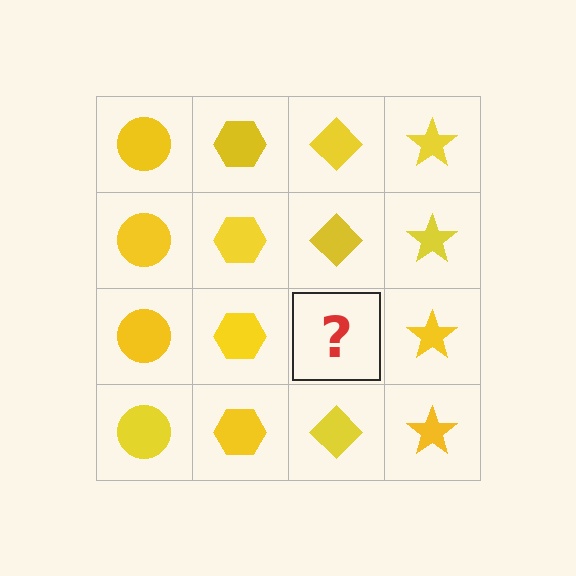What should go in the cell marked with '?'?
The missing cell should contain a yellow diamond.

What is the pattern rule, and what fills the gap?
The rule is that each column has a consistent shape. The gap should be filled with a yellow diamond.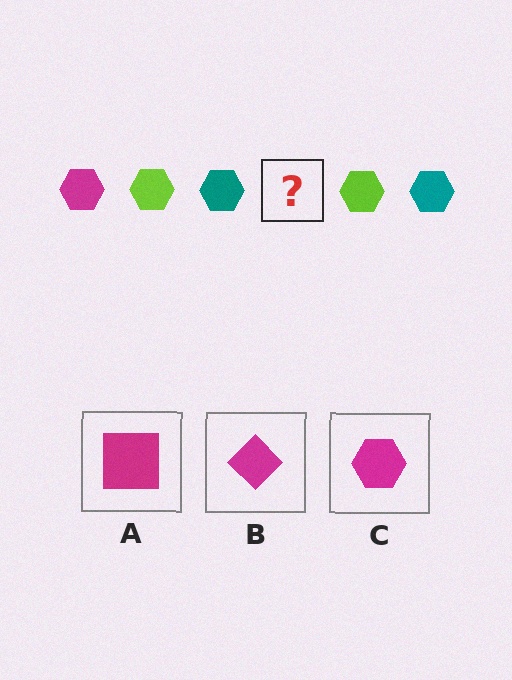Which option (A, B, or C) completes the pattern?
C.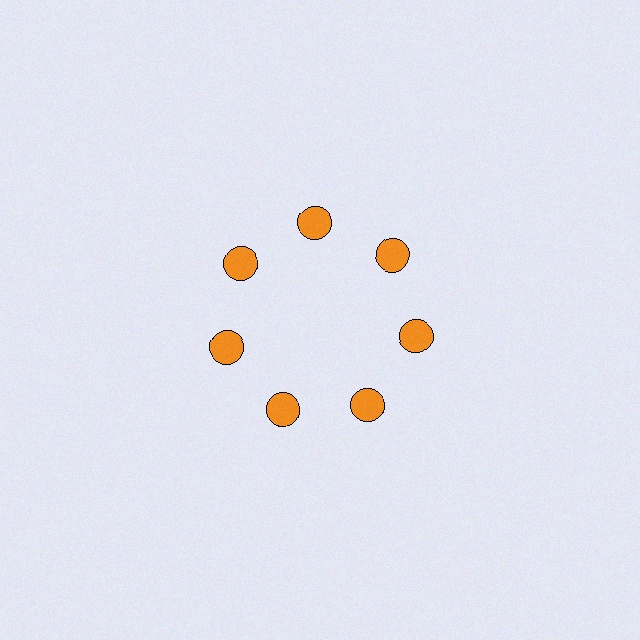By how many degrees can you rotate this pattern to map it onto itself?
The pattern maps onto itself every 51 degrees of rotation.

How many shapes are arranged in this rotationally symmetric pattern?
There are 7 shapes, arranged in 7 groups of 1.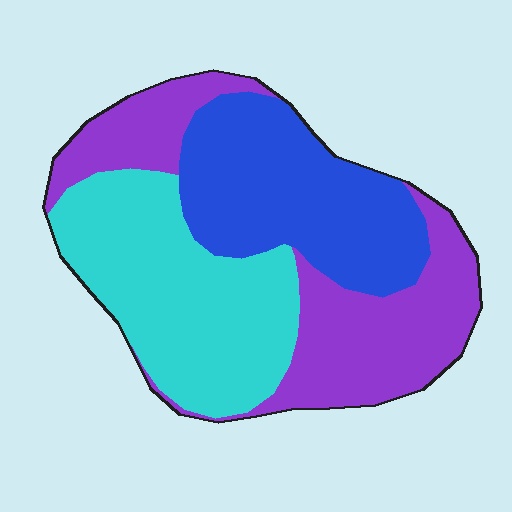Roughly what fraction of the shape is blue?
Blue covers 31% of the shape.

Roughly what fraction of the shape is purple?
Purple takes up about one third (1/3) of the shape.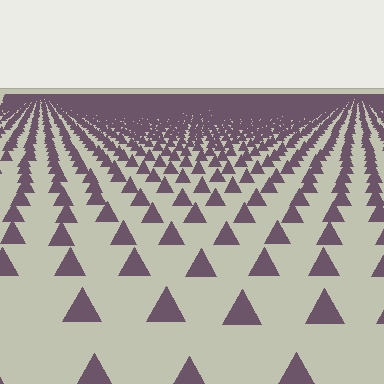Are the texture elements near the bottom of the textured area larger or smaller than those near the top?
Larger. Near the bottom, elements are closer to the viewer and appear at a bigger on-screen size.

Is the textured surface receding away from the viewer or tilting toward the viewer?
The surface is receding away from the viewer. Texture elements get smaller and denser toward the top.